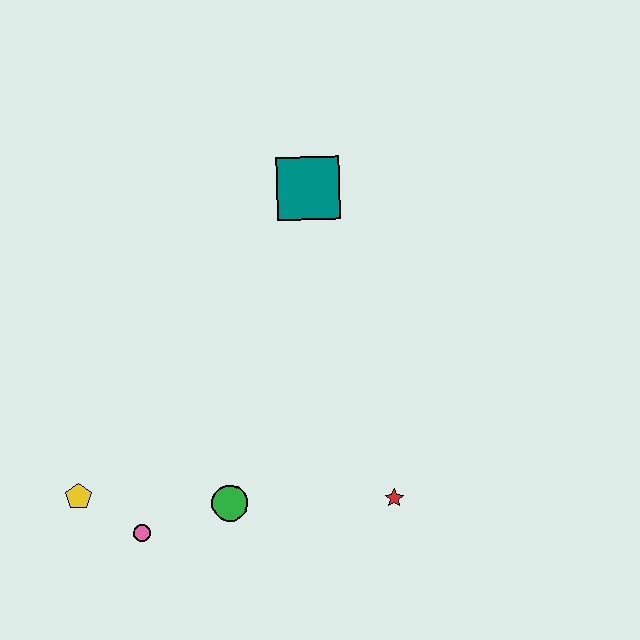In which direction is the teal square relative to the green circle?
The teal square is above the green circle.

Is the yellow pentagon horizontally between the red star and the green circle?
No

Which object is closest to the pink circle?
The yellow pentagon is closest to the pink circle.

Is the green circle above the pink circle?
Yes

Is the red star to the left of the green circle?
No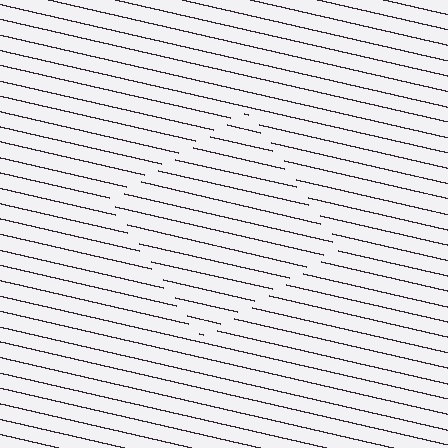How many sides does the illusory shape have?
4 sides — the line-ends trace a square.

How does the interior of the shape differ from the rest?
The interior of the shape contains the same grating, shifted by half a period — the contour is defined by the phase discontinuity where line-ends from the inner and outer gratings abut.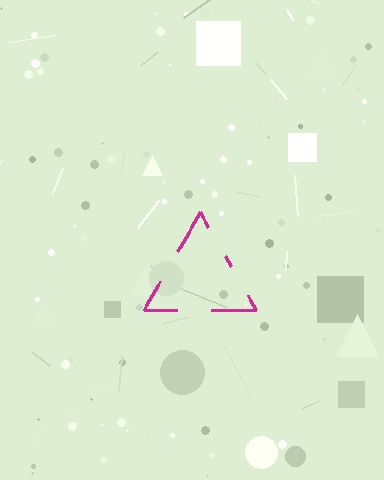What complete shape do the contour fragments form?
The contour fragments form a triangle.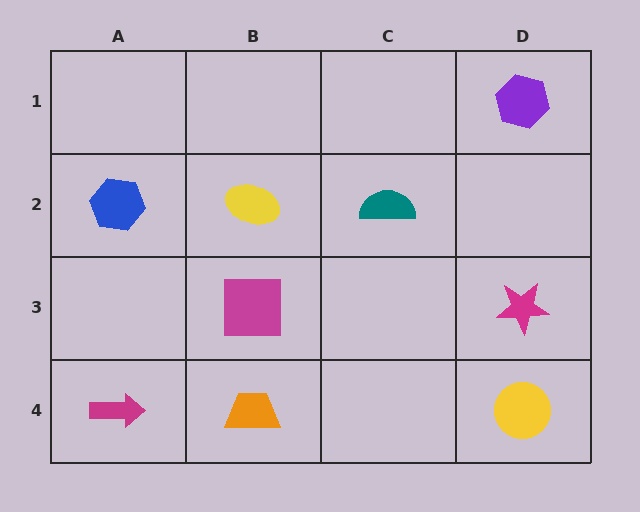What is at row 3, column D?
A magenta star.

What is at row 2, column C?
A teal semicircle.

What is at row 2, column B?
A yellow ellipse.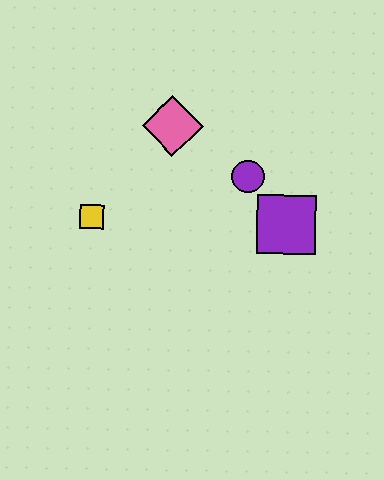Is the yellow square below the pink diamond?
Yes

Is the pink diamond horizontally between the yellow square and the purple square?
Yes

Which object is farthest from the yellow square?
The purple square is farthest from the yellow square.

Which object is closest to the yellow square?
The pink diamond is closest to the yellow square.